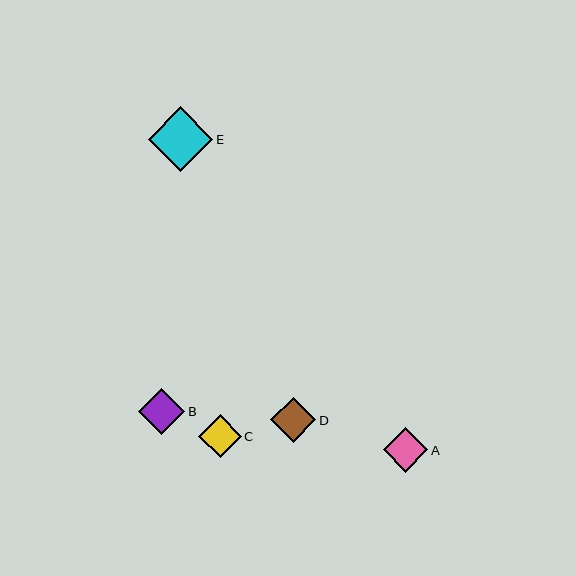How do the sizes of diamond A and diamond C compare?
Diamond A and diamond C are approximately the same size.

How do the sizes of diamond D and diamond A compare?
Diamond D and diamond A are approximately the same size.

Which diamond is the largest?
Diamond E is the largest with a size of approximately 65 pixels.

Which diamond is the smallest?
Diamond C is the smallest with a size of approximately 43 pixels.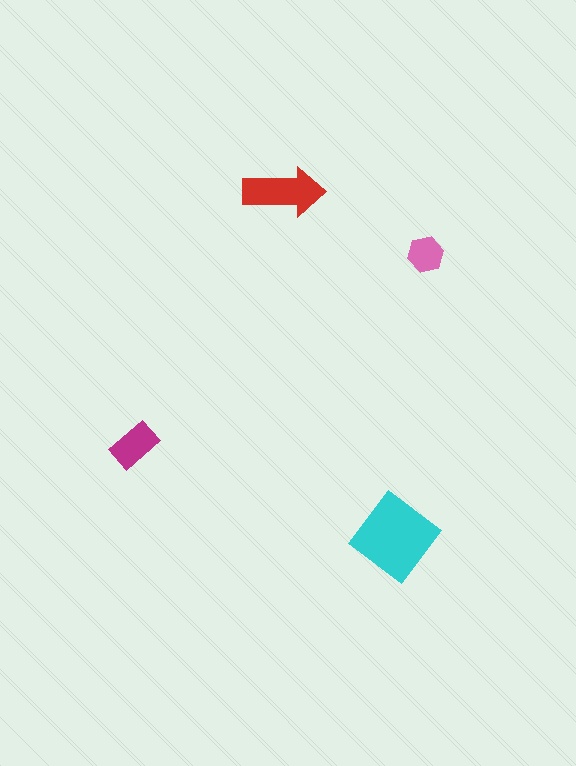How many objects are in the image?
There are 4 objects in the image.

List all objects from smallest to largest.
The pink hexagon, the magenta rectangle, the red arrow, the cyan diamond.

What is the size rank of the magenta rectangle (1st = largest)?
3rd.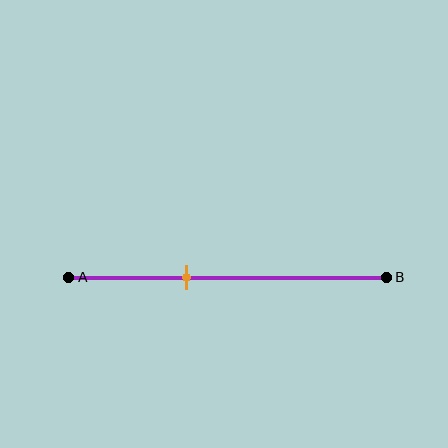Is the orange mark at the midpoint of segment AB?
No, the mark is at about 35% from A, not at the 50% midpoint.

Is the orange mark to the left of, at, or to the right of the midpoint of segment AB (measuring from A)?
The orange mark is to the left of the midpoint of segment AB.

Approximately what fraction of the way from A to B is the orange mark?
The orange mark is approximately 35% of the way from A to B.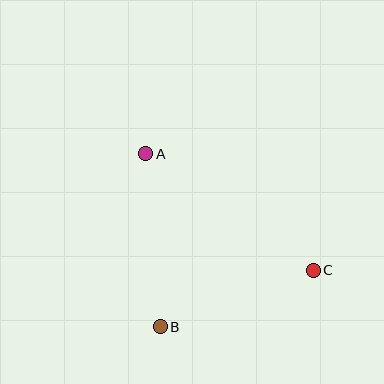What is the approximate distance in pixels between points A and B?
The distance between A and B is approximately 174 pixels.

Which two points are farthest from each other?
Points A and C are farthest from each other.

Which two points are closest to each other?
Points B and C are closest to each other.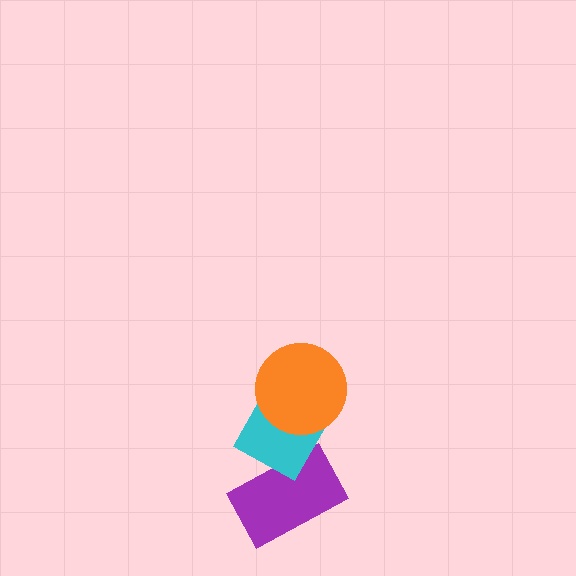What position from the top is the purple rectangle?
The purple rectangle is 3rd from the top.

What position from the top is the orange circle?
The orange circle is 1st from the top.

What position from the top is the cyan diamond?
The cyan diamond is 2nd from the top.